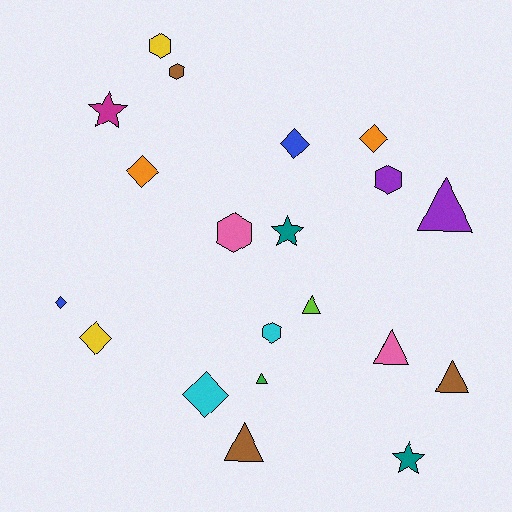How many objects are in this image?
There are 20 objects.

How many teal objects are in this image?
There are 2 teal objects.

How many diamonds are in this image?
There are 6 diamonds.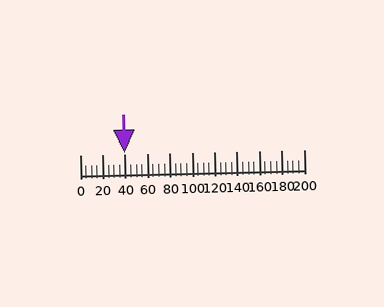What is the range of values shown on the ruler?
The ruler shows values from 0 to 200.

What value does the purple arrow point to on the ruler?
The purple arrow points to approximately 40.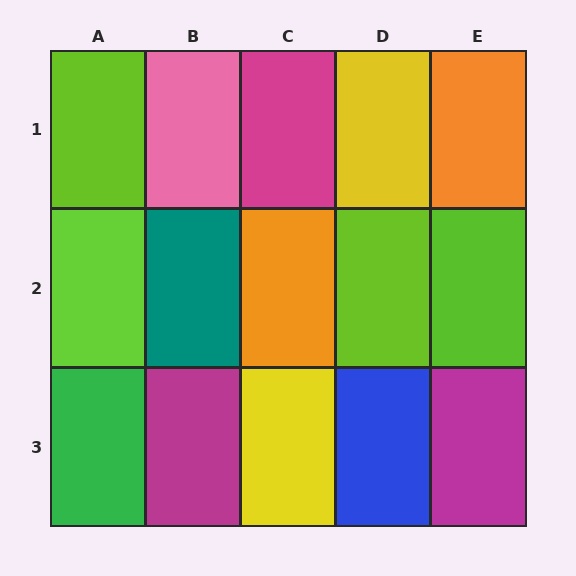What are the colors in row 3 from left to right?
Green, magenta, yellow, blue, magenta.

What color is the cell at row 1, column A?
Lime.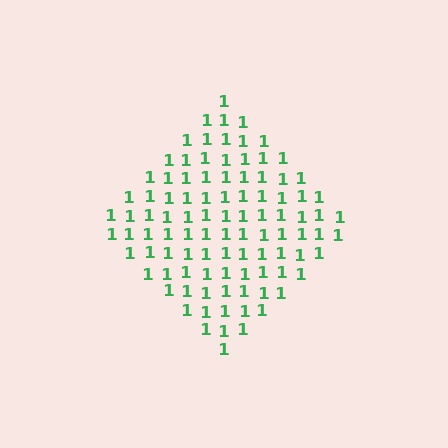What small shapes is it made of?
It is made of small digit 1's.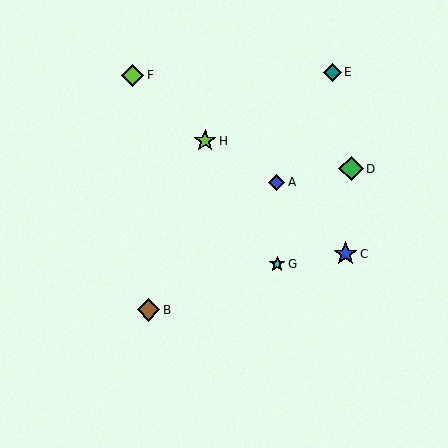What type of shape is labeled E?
Shape E is a teal diamond.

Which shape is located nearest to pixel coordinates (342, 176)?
The green diamond (labeled D) at (351, 169) is nearest to that location.